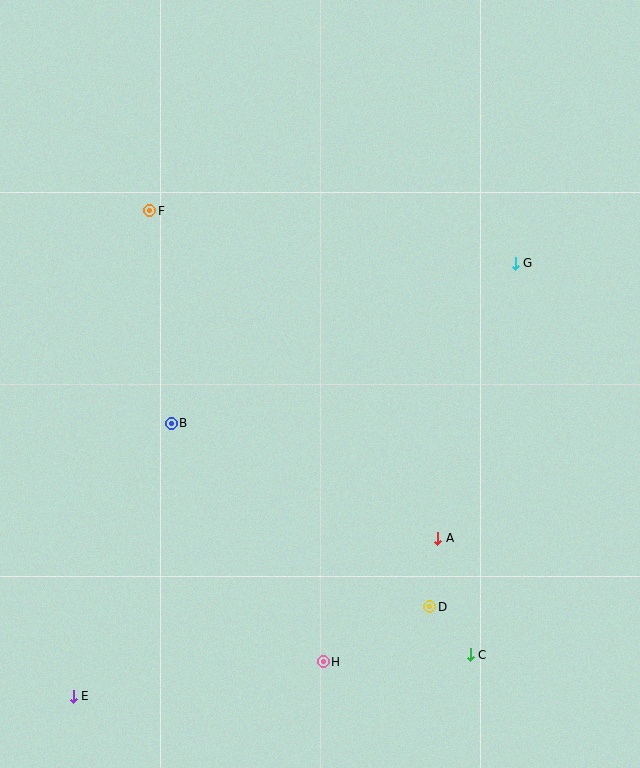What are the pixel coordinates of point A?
Point A is at (438, 538).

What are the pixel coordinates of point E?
Point E is at (73, 696).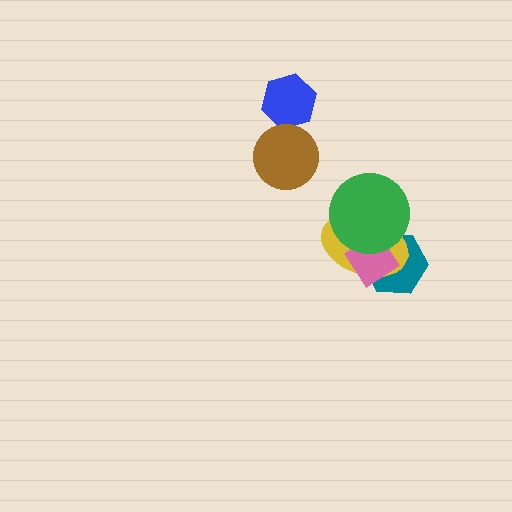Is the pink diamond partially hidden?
Yes, it is partially covered by another shape.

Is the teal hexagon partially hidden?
Yes, it is partially covered by another shape.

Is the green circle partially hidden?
No, no other shape covers it.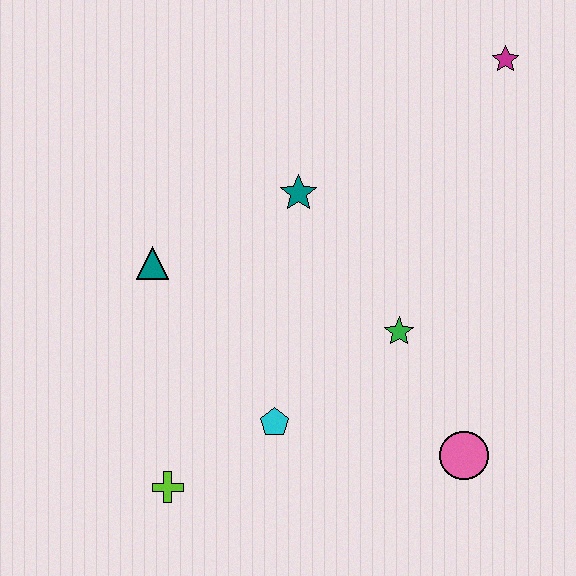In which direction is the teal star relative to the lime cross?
The teal star is above the lime cross.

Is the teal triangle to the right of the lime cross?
No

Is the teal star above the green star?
Yes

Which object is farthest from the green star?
The magenta star is farthest from the green star.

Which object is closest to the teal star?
The teal triangle is closest to the teal star.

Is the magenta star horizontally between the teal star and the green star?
No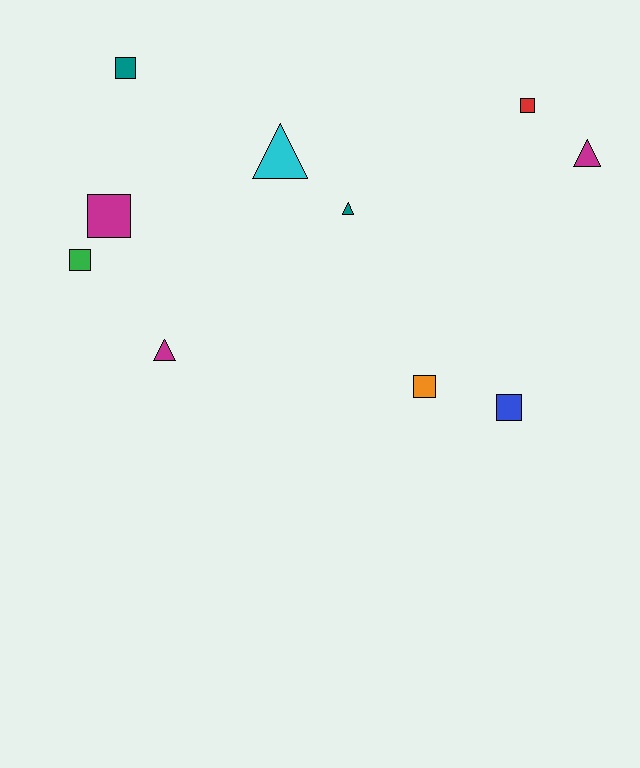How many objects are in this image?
There are 10 objects.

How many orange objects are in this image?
There is 1 orange object.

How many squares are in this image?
There are 6 squares.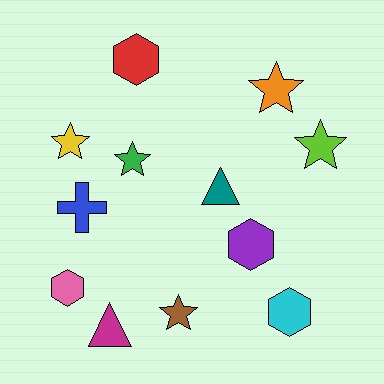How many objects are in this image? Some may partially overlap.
There are 12 objects.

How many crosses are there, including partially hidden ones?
There is 1 cross.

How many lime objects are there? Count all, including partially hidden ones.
There is 1 lime object.